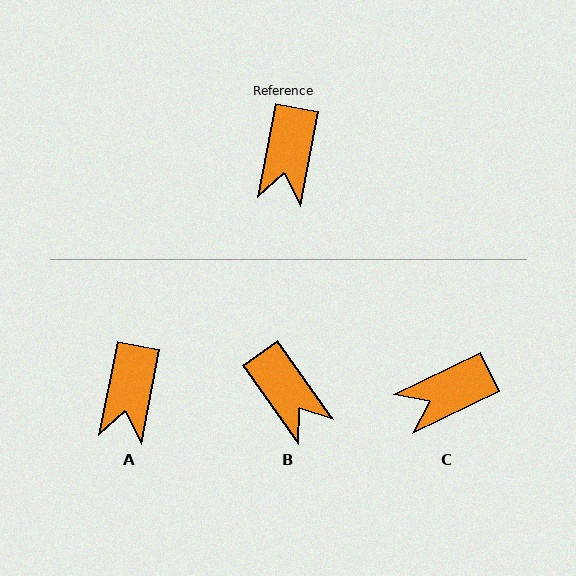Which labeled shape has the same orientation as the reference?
A.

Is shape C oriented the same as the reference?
No, it is off by about 53 degrees.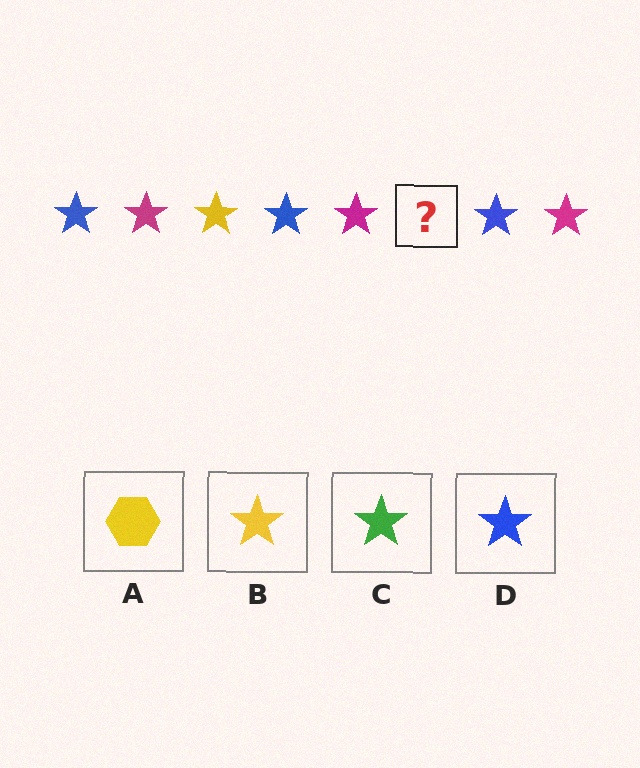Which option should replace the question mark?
Option B.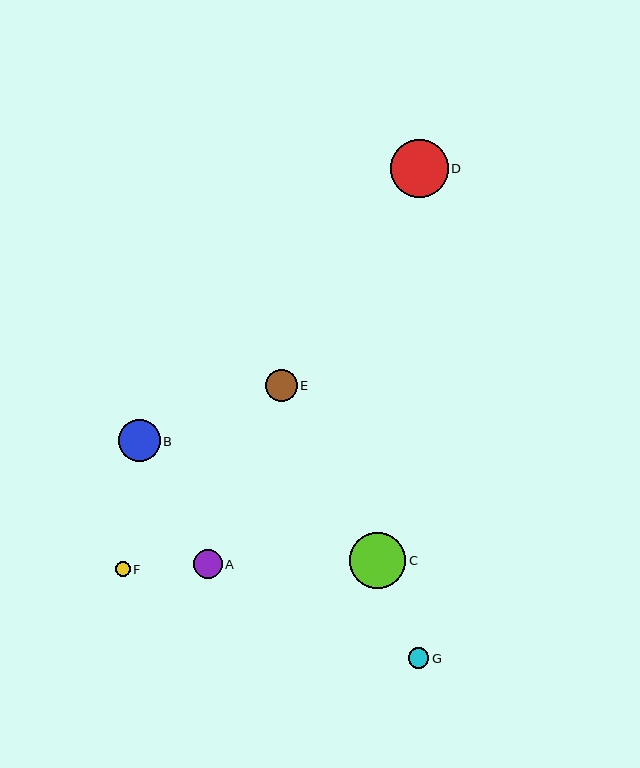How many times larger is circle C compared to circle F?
Circle C is approximately 3.7 times the size of circle F.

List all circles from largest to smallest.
From largest to smallest: D, C, B, E, A, G, F.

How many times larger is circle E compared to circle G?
Circle E is approximately 1.6 times the size of circle G.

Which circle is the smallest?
Circle F is the smallest with a size of approximately 15 pixels.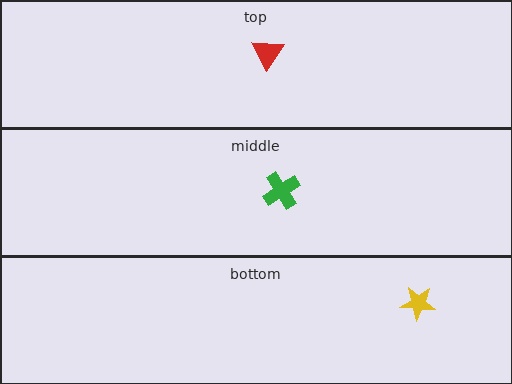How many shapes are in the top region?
1.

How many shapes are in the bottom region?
1.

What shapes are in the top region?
The red triangle.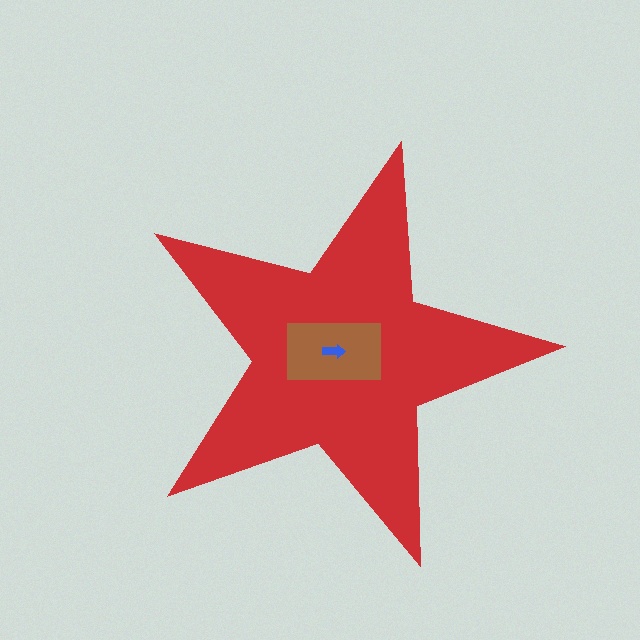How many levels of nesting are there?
3.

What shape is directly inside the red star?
The brown rectangle.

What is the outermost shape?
The red star.